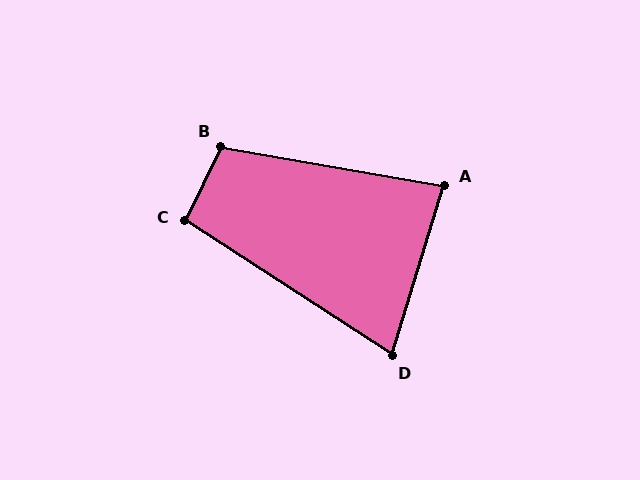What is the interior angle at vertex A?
Approximately 83 degrees (acute).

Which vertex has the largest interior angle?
B, at approximately 106 degrees.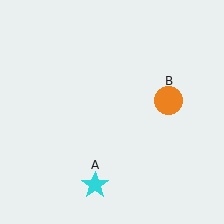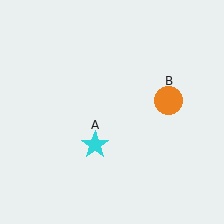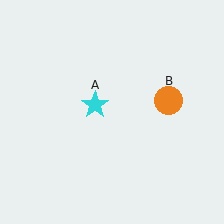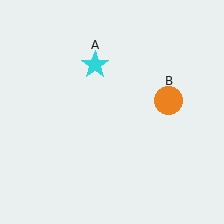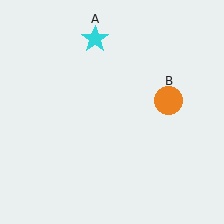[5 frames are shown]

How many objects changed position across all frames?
1 object changed position: cyan star (object A).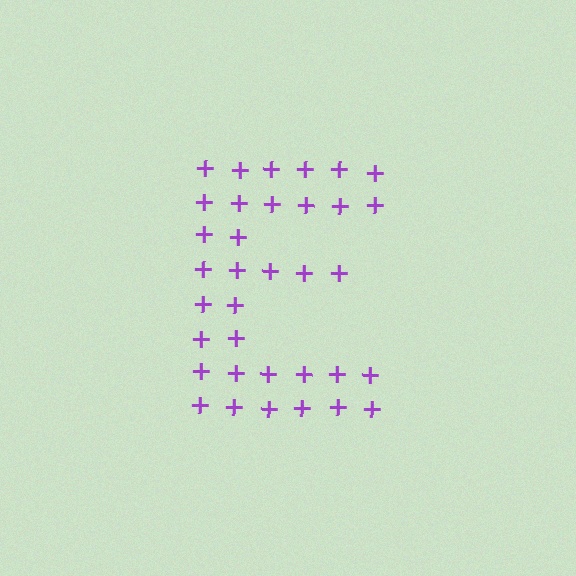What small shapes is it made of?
It is made of small plus signs.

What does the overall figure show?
The overall figure shows the letter E.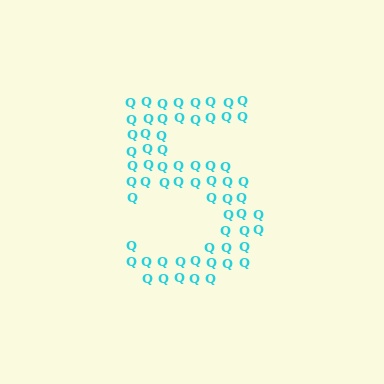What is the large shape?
The large shape is the digit 5.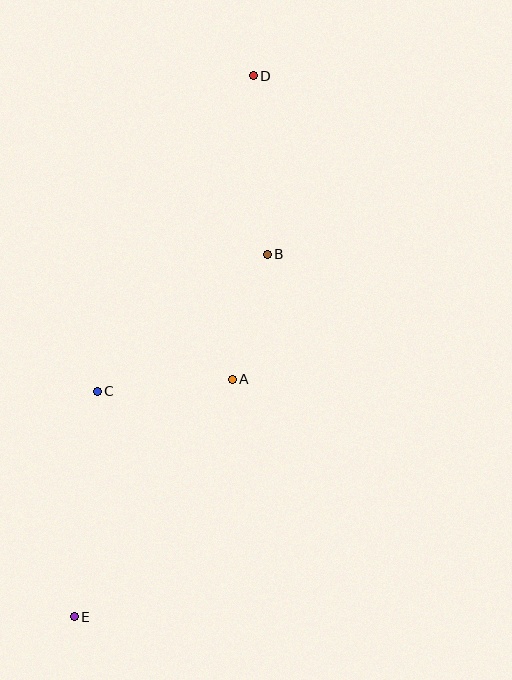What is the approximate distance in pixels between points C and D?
The distance between C and D is approximately 352 pixels.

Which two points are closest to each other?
Points A and B are closest to each other.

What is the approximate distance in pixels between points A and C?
The distance between A and C is approximately 135 pixels.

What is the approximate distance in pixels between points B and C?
The distance between B and C is approximately 218 pixels.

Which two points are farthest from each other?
Points D and E are farthest from each other.